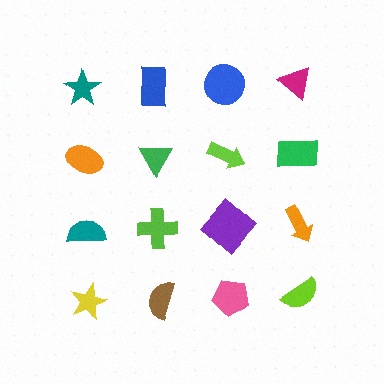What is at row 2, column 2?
A green triangle.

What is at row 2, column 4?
A green rectangle.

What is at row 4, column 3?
A pink pentagon.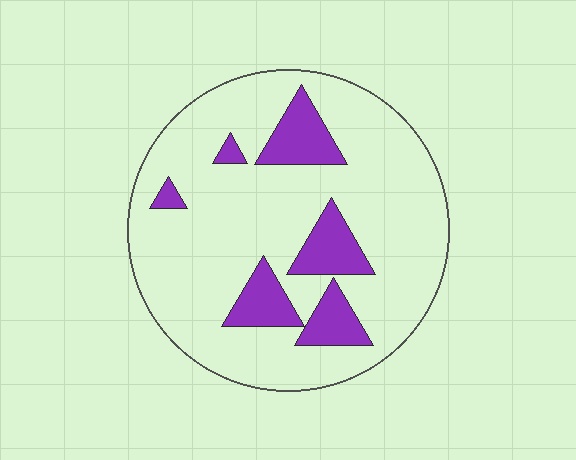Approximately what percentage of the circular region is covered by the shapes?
Approximately 20%.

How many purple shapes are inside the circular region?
6.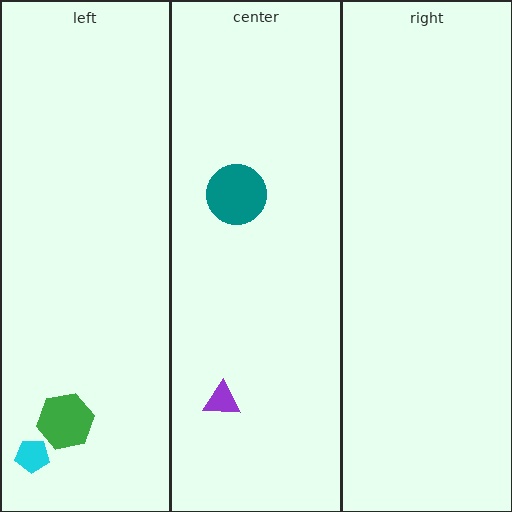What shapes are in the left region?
The cyan pentagon, the green hexagon.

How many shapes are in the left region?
2.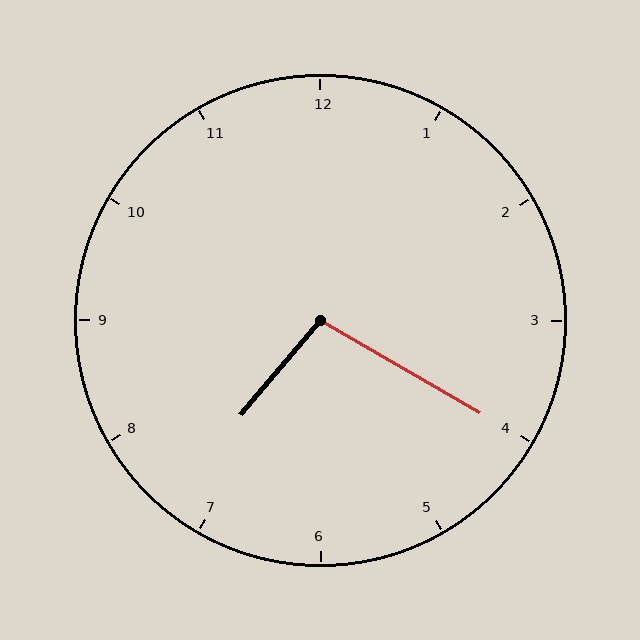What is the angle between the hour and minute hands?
Approximately 100 degrees.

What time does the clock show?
7:20.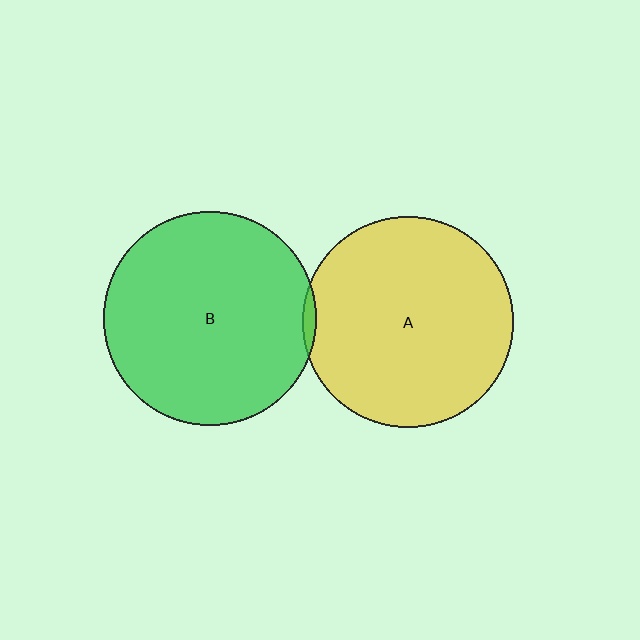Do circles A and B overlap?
Yes.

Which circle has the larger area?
Circle B (green).